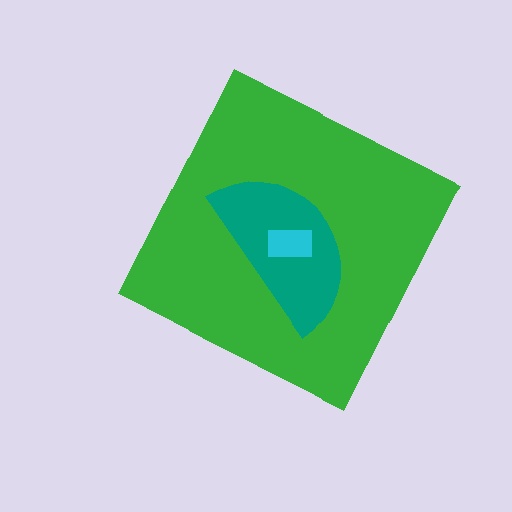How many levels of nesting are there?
3.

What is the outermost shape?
The green diamond.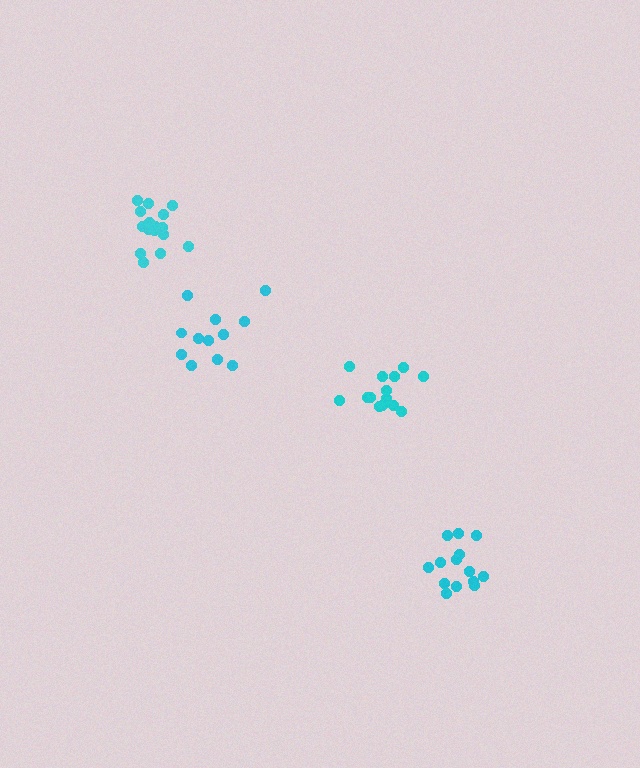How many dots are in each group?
Group 1: 14 dots, Group 2: 14 dots, Group 3: 12 dots, Group 4: 16 dots (56 total).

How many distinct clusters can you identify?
There are 4 distinct clusters.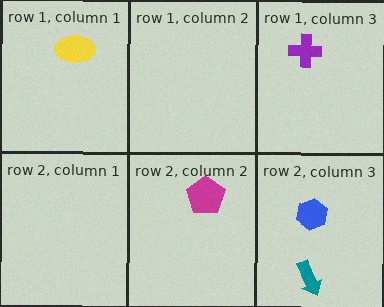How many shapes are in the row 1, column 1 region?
1.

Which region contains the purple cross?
The row 1, column 3 region.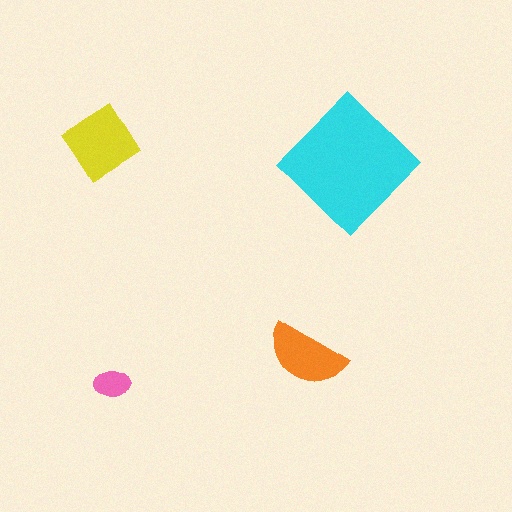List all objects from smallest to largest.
The pink ellipse, the orange semicircle, the yellow diamond, the cyan diamond.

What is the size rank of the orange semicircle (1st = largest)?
3rd.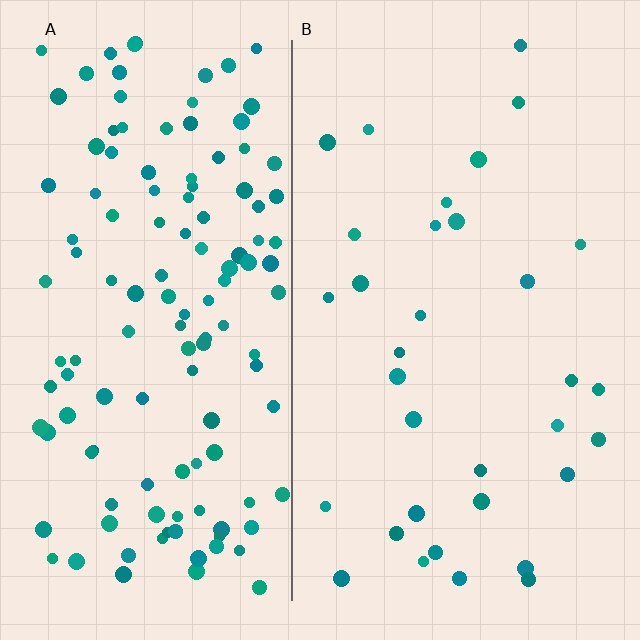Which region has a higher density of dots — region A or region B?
A (the left).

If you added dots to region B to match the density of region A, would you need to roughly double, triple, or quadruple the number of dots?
Approximately quadruple.